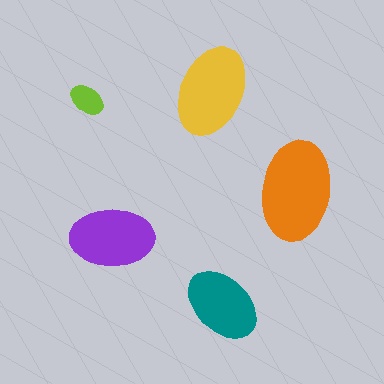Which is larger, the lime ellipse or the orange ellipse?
The orange one.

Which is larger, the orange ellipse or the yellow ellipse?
The orange one.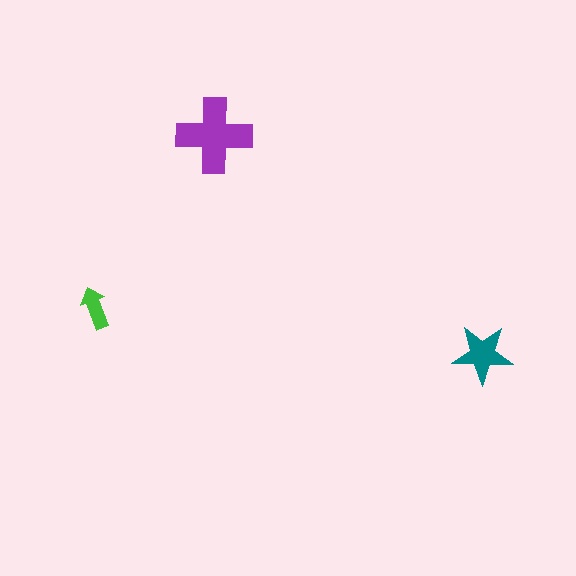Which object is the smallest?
The green arrow.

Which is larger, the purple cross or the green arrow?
The purple cross.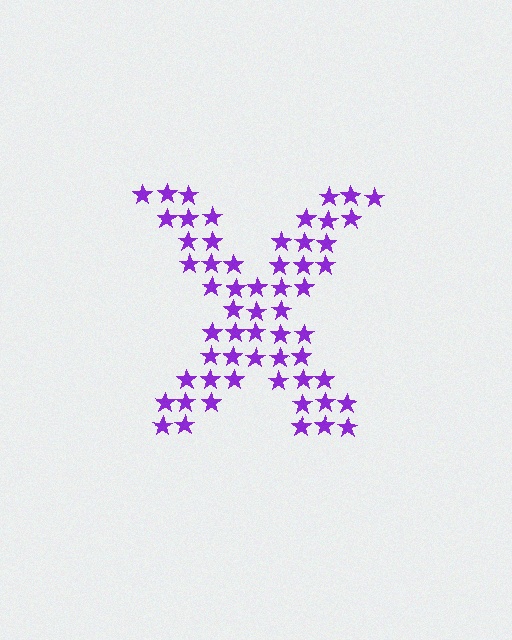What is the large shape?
The large shape is the letter X.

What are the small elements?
The small elements are stars.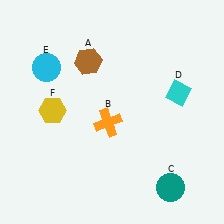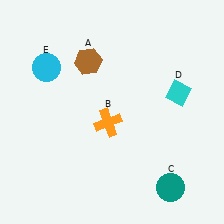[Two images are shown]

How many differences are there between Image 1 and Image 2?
There is 1 difference between the two images.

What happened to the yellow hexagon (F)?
The yellow hexagon (F) was removed in Image 2. It was in the top-left area of Image 1.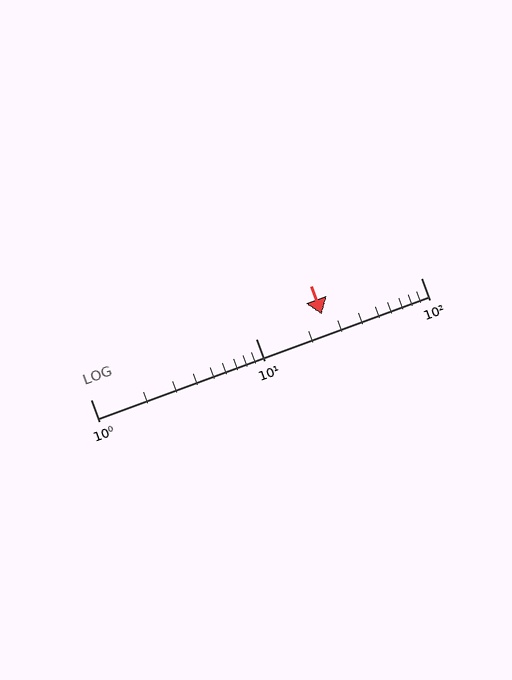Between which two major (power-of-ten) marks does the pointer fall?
The pointer is between 10 and 100.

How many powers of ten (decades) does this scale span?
The scale spans 2 decades, from 1 to 100.